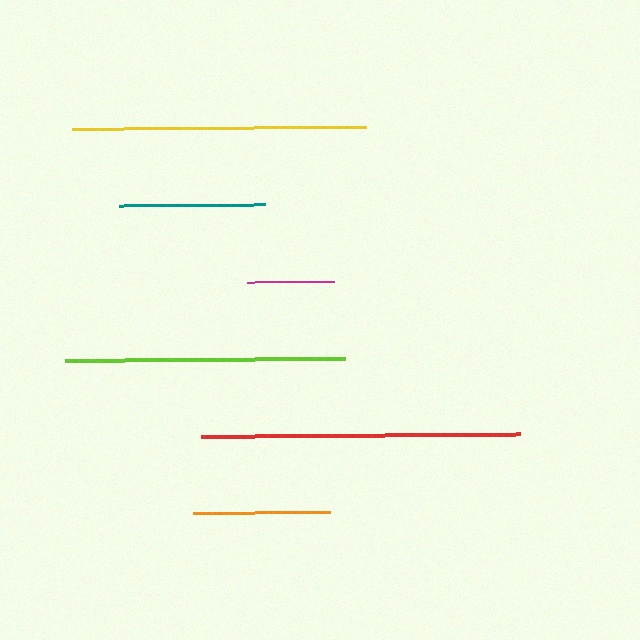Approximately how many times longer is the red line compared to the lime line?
The red line is approximately 1.1 times the length of the lime line.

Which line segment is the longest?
The red line is the longest at approximately 319 pixels.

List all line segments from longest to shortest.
From longest to shortest: red, yellow, lime, teal, orange, magenta.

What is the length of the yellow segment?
The yellow segment is approximately 294 pixels long.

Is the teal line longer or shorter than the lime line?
The lime line is longer than the teal line.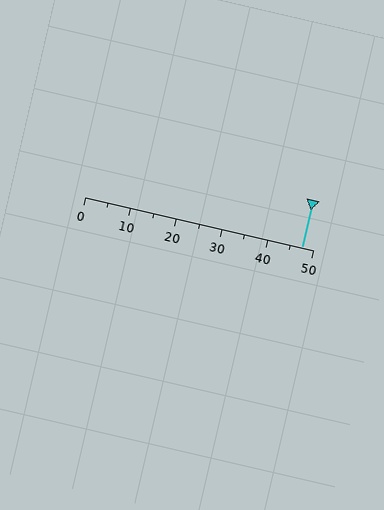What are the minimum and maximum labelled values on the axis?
The axis runs from 0 to 50.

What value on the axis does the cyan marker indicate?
The marker indicates approximately 47.5.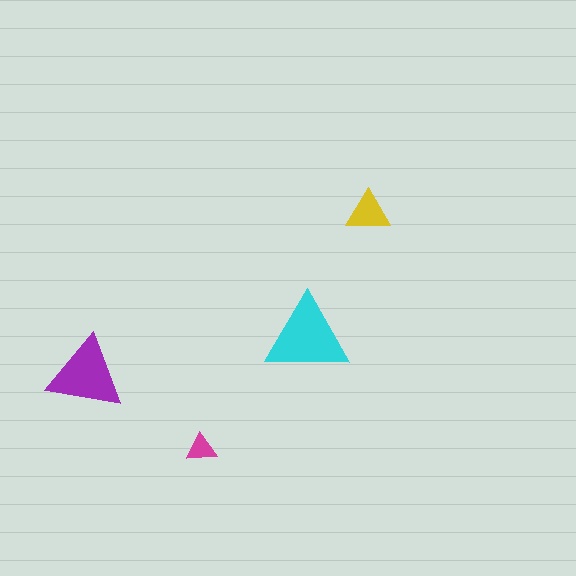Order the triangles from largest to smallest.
the cyan one, the purple one, the yellow one, the magenta one.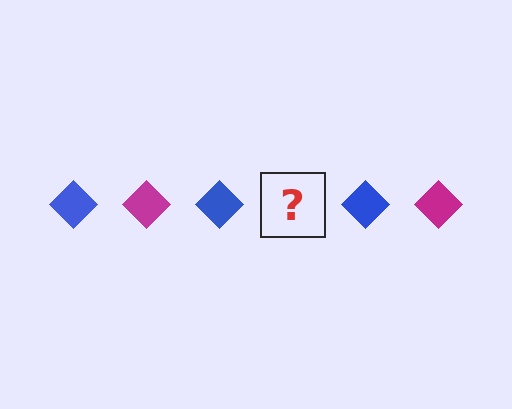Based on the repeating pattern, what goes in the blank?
The blank should be a magenta diamond.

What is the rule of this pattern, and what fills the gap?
The rule is that the pattern cycles through blue, magenta diamonds. The gap should be filled with a magenta diamond.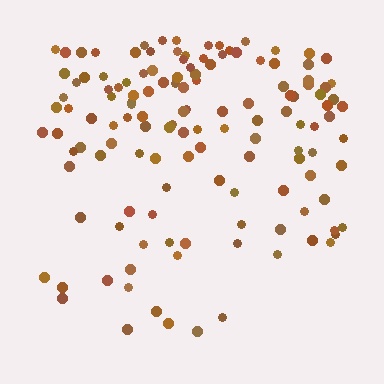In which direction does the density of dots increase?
From bottom to top, with the top side densest.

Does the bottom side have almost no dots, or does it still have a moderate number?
Still a moderate number, just noticeably fewer than the top.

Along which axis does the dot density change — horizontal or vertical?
Vertical.